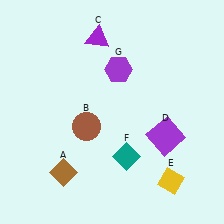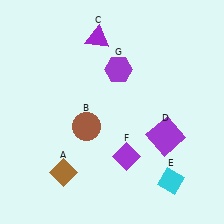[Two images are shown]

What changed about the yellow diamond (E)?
In Image 1, E is yellow. In Image 2, it changed to cyan.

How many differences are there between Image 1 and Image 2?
There are 2 differences between the two images.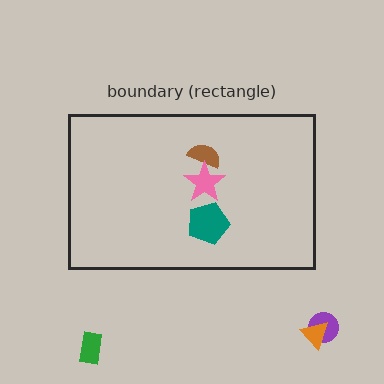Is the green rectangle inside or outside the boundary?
Outside.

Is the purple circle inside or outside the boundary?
Outside.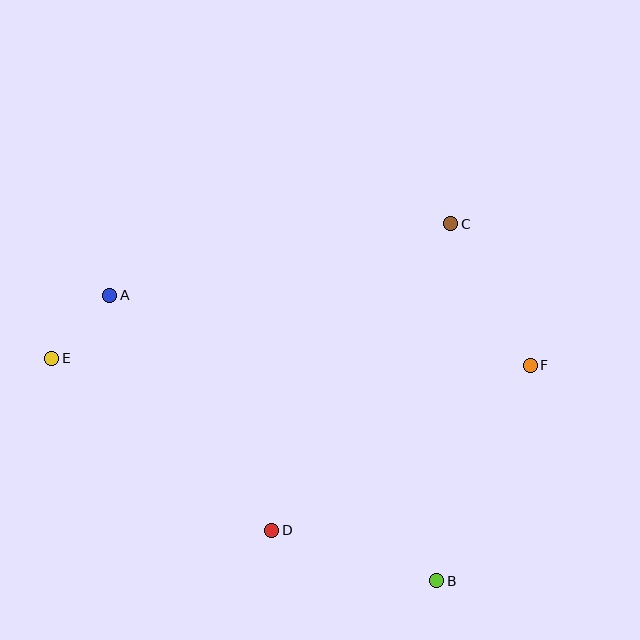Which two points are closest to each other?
Points A and E are closest to each other.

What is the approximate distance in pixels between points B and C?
The distance between B and C is approximately 357 pixels.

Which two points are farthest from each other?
Points E and F are farthest from each other.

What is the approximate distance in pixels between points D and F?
The distance between D and F is approximately 306 pixels.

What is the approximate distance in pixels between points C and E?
The distance between C and E is approximately 421 pixels.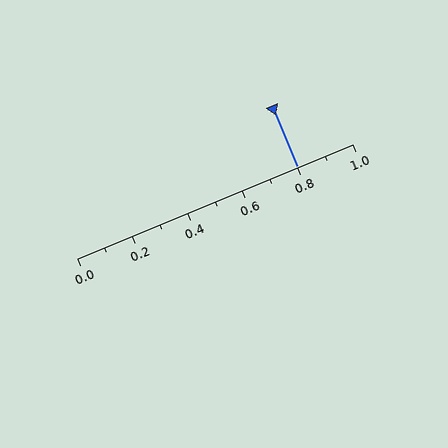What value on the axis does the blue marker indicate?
The marker indicates approximately 0.8.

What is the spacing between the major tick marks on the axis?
The major ticks are spaced 0.2 apart.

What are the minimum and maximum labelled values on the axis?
The axis runs from 0.0 to 1.0.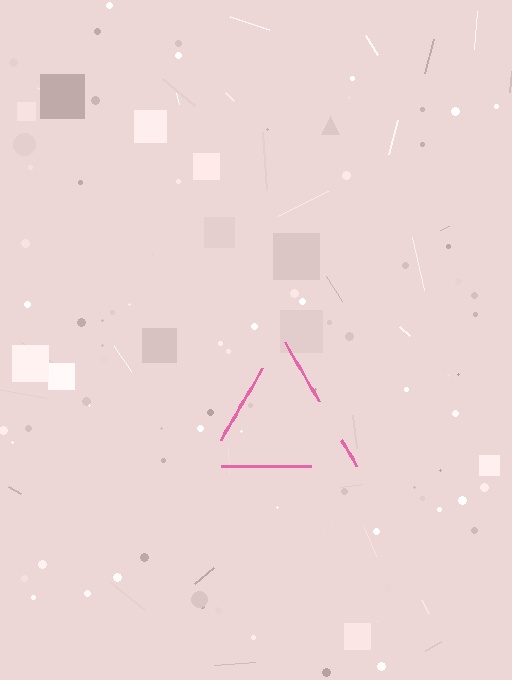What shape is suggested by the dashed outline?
The dashed outline suggests a triangle.